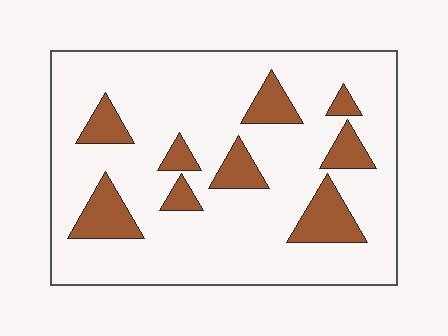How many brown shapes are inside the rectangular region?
9.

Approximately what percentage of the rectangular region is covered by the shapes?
Approximately 20%.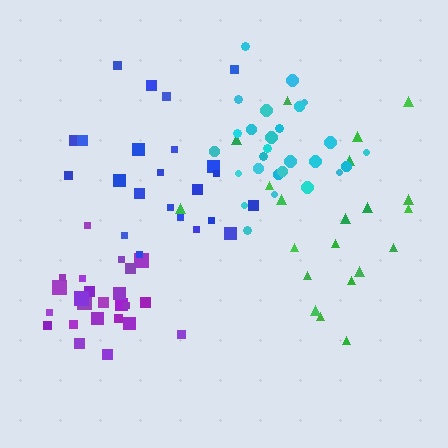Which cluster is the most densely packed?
Purple.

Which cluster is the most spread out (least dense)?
Green.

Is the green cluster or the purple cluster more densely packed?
Purple.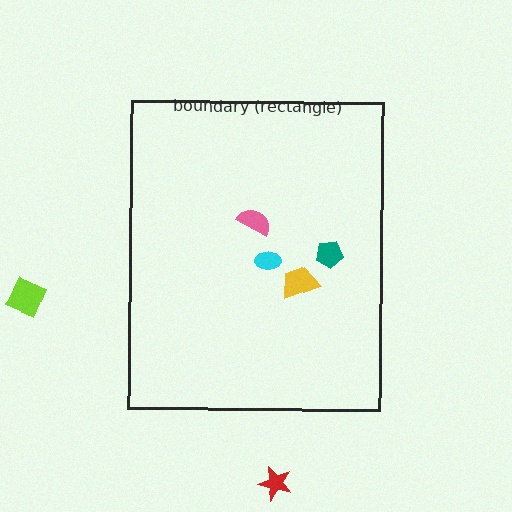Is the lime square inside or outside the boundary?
Outside.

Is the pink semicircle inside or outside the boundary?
Inside.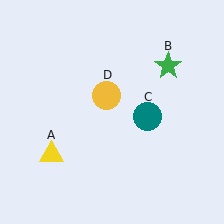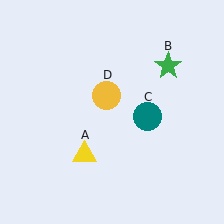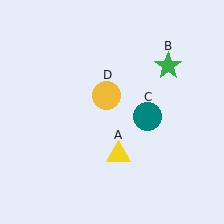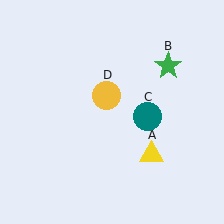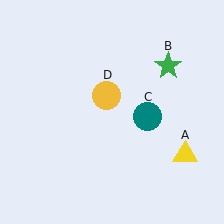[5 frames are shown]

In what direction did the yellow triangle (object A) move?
The yellow triangle (object A) moved right.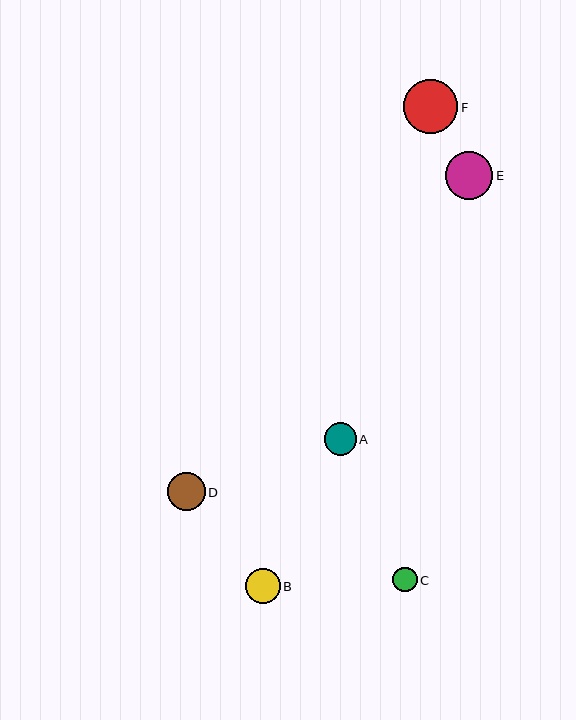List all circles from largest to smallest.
From largest to smallest: F, E, D, B, A, C.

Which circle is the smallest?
Circle C is the smallest with a size of approximately 24 pixels.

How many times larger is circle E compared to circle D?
Circle E is approximately 1.2 times the size of circle D.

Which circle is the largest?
Circle F is the largest with a size of approximately 54 pixels.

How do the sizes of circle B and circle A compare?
Circle B and circle A are approximately the same size.